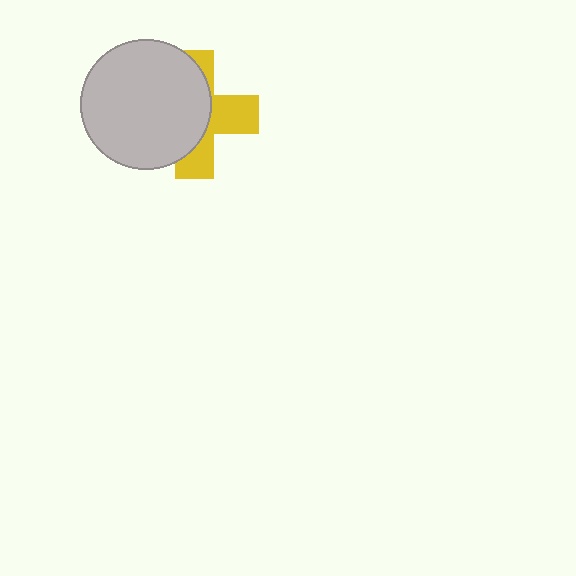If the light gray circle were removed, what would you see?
You would see the complete yellow cross.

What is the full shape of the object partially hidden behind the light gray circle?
The partially hidden object is a yellow cross.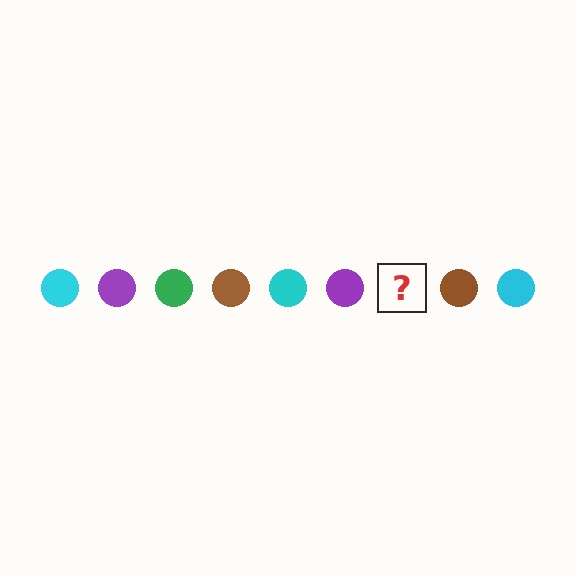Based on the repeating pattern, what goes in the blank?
The blank should be a green circle.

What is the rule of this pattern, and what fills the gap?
The rule is that the pattern cycles through cyan, purple, green, brown circles. The gap should be filled with a green circle.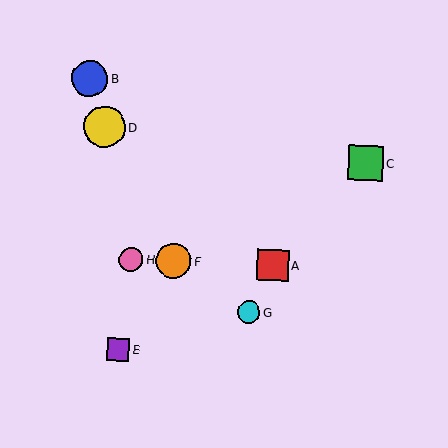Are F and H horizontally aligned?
Yes, both are at y≈261.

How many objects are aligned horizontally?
3 objects (A, F, H) are aligned horizontally.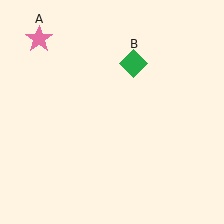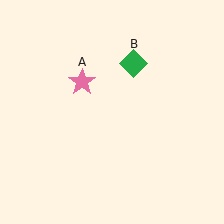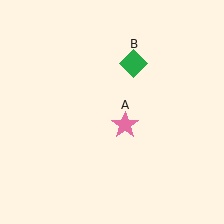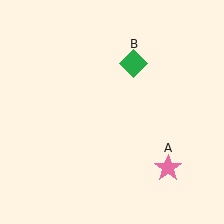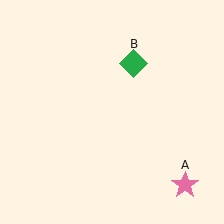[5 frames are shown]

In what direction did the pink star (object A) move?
The pink star (object A) moved down and to the right.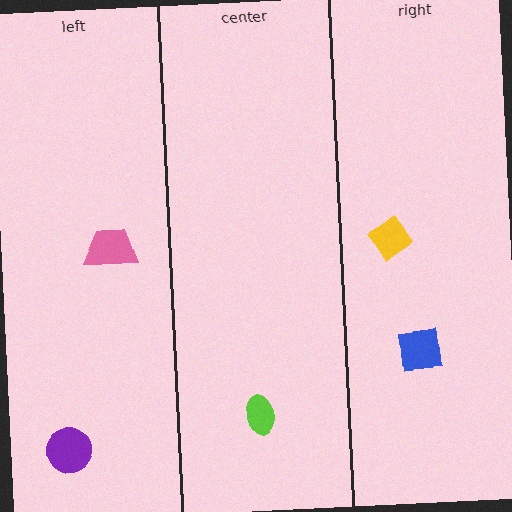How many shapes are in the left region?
2.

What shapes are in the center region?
The lime ellipse.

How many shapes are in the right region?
2.